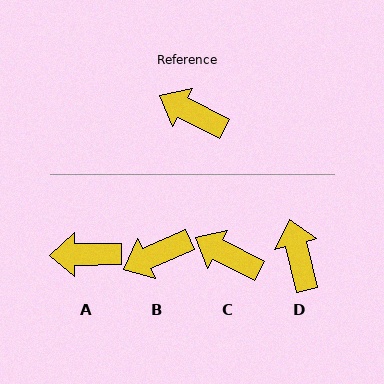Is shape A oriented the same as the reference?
No, it is off by about 28 degrees.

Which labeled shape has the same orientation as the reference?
C.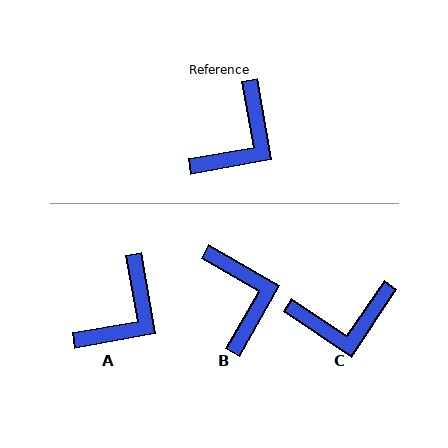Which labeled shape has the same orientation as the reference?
A.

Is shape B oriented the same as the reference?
No, it is off by about 50 degrees.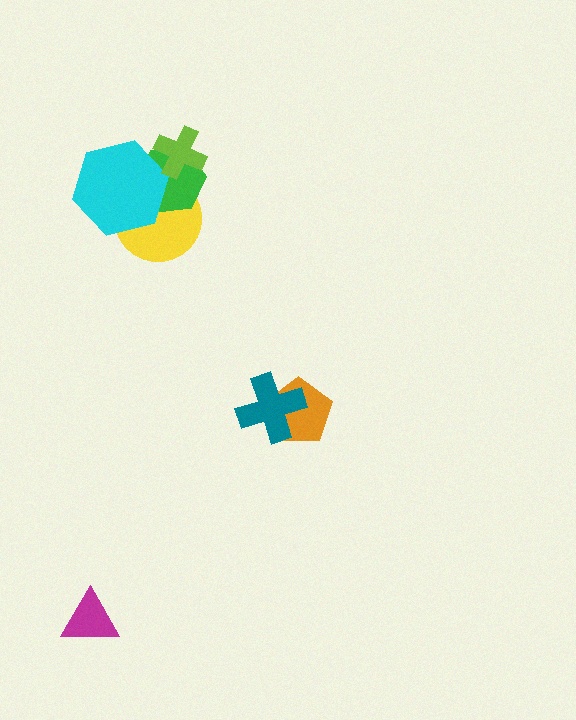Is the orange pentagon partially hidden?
Yes, it is partially covered by another shape.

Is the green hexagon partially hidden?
Yes, it is partially covered by another shape.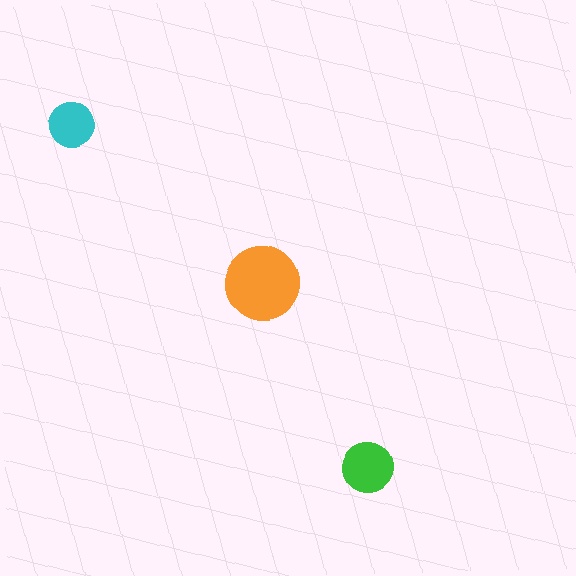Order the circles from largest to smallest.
the orange one, the green one, the cyan one.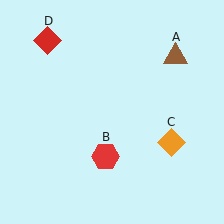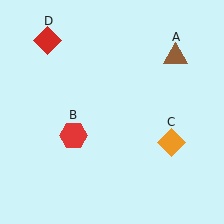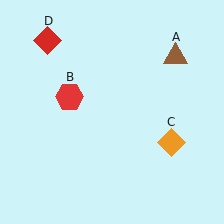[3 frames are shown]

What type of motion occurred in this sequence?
The red hexagon (object B) rotated clockwise around the center of the scene.